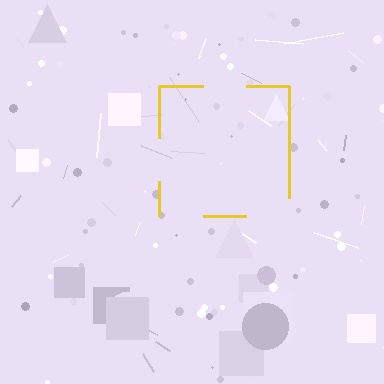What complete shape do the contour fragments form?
The contour fragments form a square.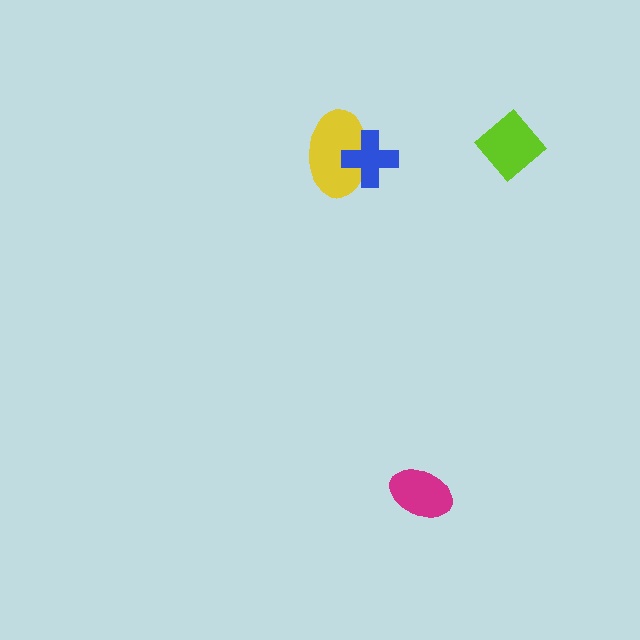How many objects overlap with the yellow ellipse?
1 object overlaps with the yellow ellipse.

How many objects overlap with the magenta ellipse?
0 objects overlap with the magenta ellipse.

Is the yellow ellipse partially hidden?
Yes, it is partially covered by another shape.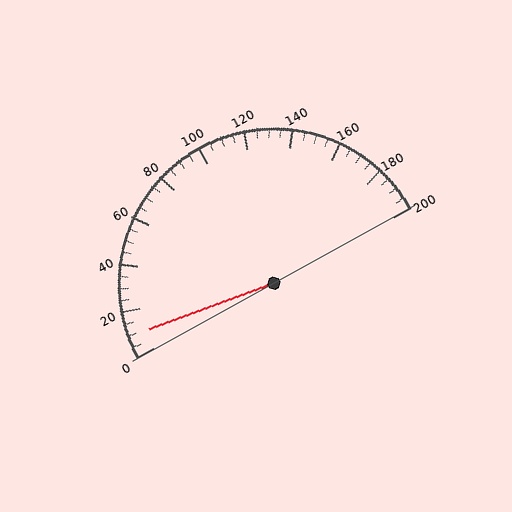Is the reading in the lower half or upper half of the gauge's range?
The reading is in the lower half of the range (0 to 200).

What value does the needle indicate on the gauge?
The needle indicates approximately 10.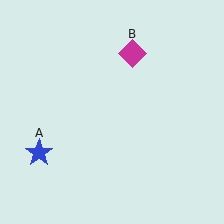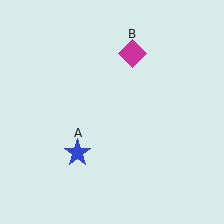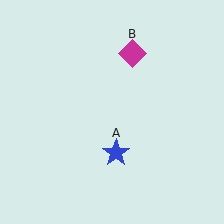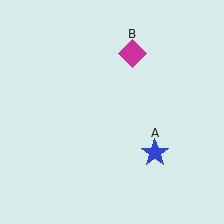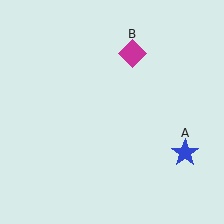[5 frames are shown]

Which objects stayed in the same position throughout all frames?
Magenta diamond (object B) remained stationary.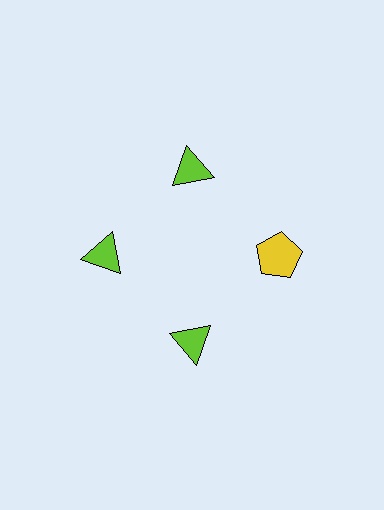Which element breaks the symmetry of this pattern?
The yellow pentagon at roughly the 3 o'clock position breaks the symmetry. All other shapes are lime triangles.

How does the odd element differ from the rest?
It differs in both color (yellow instead of lime) and shape (pentagon instead of triangle).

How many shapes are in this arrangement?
There are 4 shapes arranged in a ring pattern.